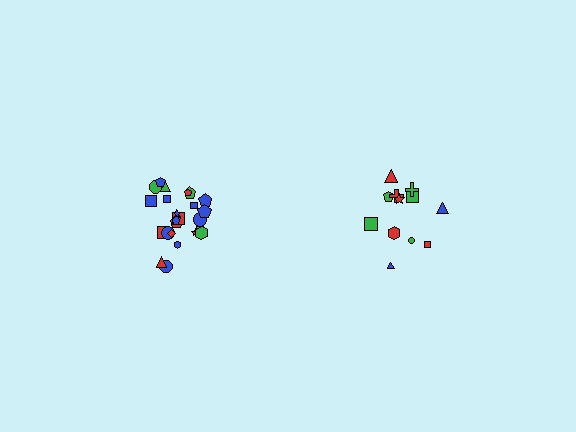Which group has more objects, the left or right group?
The left group.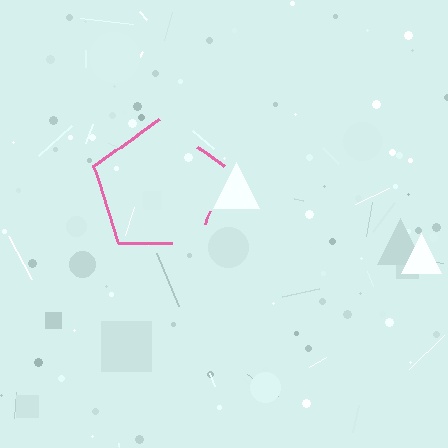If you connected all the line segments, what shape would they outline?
They would outline a pentagon.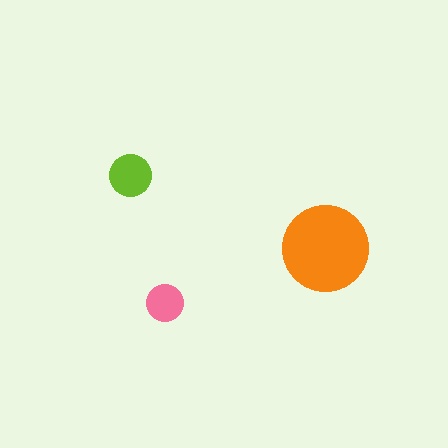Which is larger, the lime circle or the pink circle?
The lime one.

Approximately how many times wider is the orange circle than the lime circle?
About 2 times wider.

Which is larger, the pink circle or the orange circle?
The orange one.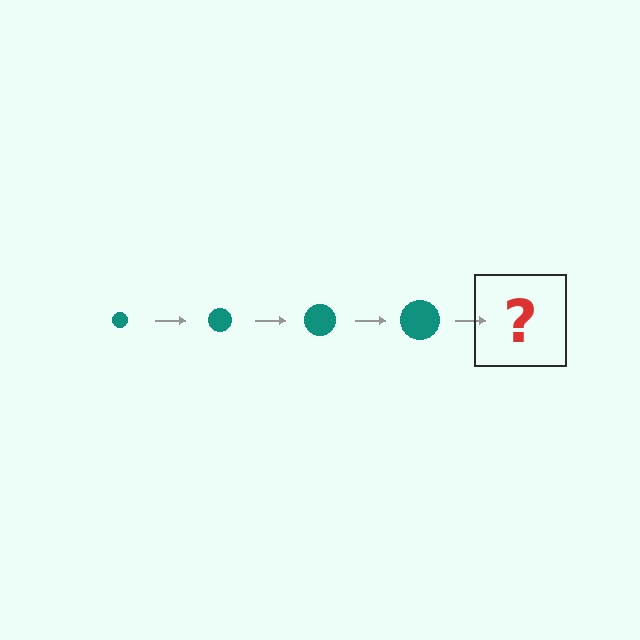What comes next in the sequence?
The next element should be a teal circle, larger than the previous one.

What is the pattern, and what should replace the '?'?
The pattern is that the circle gets progressively larger each step. The '?' should be a teal circle, larger than the previous one.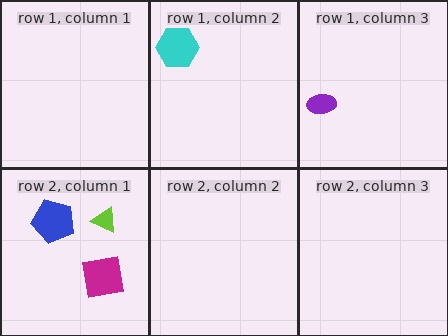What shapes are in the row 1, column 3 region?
The purple ellipse.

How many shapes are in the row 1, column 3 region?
1.